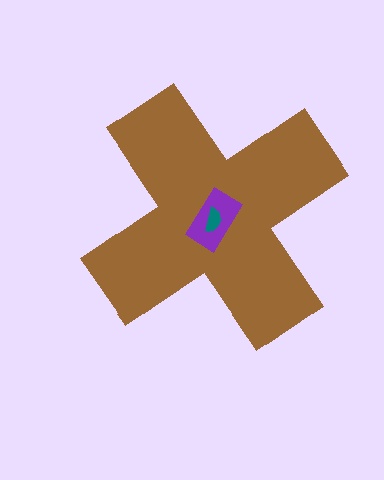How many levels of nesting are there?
3.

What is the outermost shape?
The brown cross.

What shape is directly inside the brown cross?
The purple rectangle.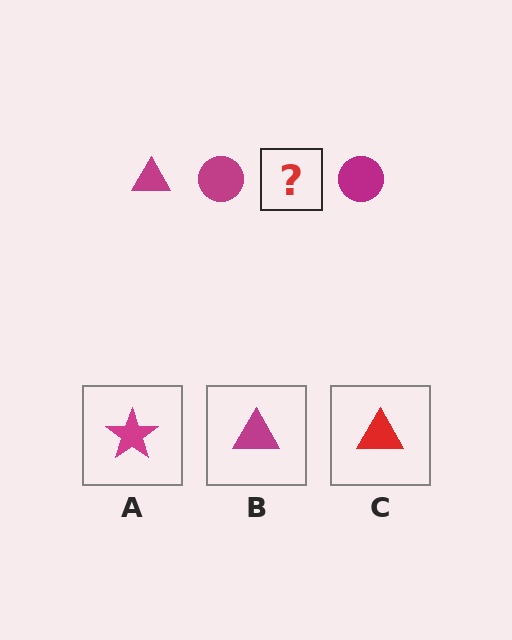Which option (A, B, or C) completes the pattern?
B.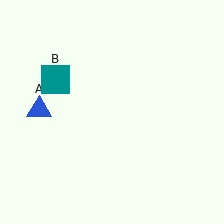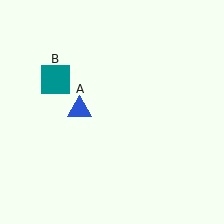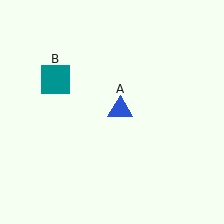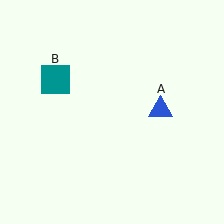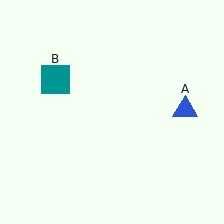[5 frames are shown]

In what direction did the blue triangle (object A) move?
The blue triangle (object A) moved right.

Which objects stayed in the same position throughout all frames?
Teal square (object B) remained stationary.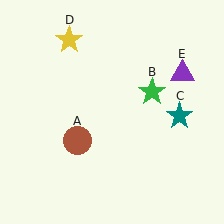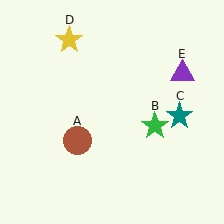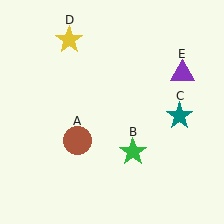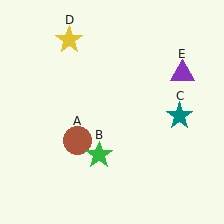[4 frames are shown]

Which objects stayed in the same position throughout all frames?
Brown circle (object A) and teal star (object C) and yellow star (object D) and purple triangle (object E) remained stationary.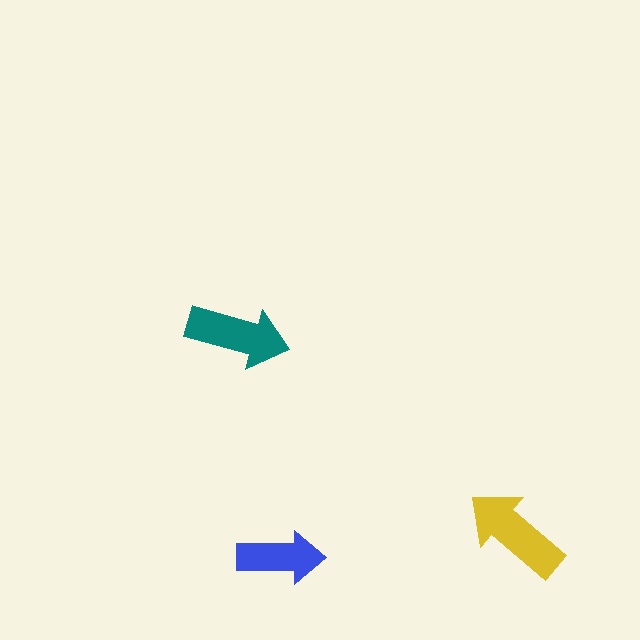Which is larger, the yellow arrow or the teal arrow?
The yellow one.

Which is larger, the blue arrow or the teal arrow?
The teal one.